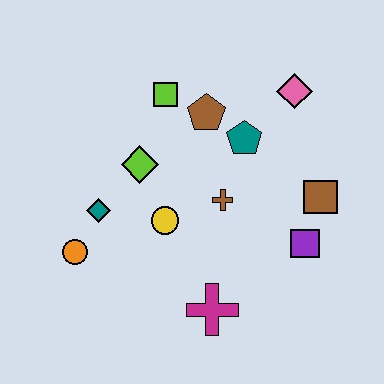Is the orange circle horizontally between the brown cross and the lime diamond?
No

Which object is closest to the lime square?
The brown pentagon is closest to the lime square.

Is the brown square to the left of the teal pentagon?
No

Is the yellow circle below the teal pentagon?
Yes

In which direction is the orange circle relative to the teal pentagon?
The orange circle is to the left of the teal pentagon.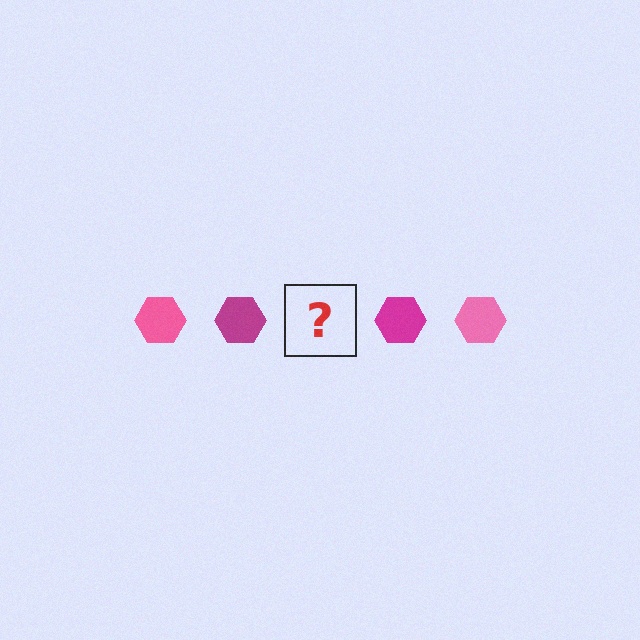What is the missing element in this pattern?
The missing element is a pink hexagon.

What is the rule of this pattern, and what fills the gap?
The rule is that the pattern cycles through pink, magenta hexagons. The gap should be filled with a pink hexagon.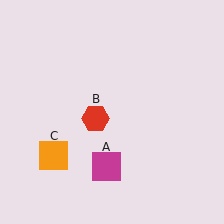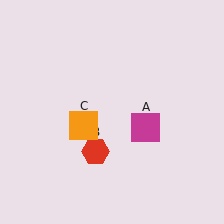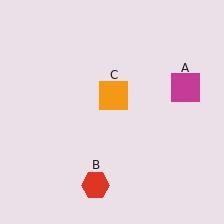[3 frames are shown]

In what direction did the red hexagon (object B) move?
The red hexagon (object B) moved down.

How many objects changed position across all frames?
3 objects changed position: magenta square (object A), red hexagon (object B), orange square (object C).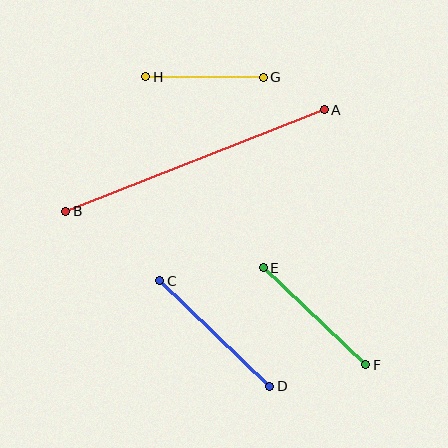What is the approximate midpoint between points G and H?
The midpoint is at approximately (204, 77) pixels.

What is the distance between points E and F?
The distance is approximately 141 pixels.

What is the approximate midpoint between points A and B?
The midpoint is at approximately (195, 161) pixels.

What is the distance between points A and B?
The distance is approximately 278 pixels.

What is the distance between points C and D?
The distance is approximately 153 pixels.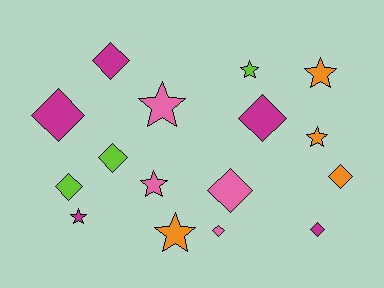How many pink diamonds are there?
There are 2 pink diamonds.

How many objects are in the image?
There are 16 objects.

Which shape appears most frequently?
Diamond, with 9 objects.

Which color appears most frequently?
Magenta, with 5 objects.